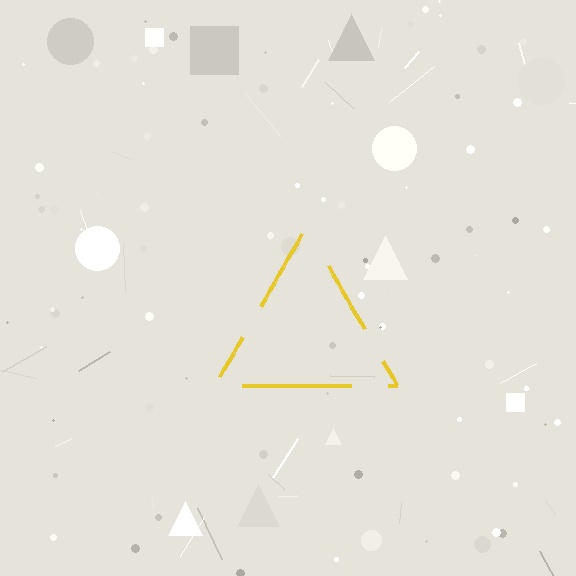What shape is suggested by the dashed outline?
The dashed outline suggests a triangle.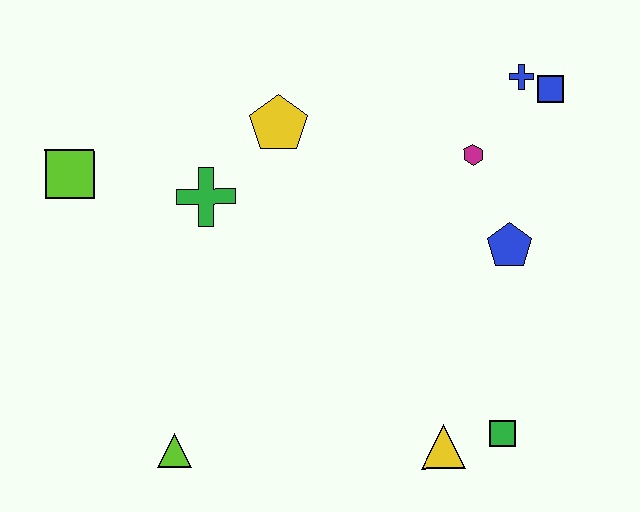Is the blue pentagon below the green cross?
Yes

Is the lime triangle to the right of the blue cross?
No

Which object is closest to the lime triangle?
The green cross is closest to the lime triangle.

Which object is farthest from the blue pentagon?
The lime square is farthest from the blue pentagon.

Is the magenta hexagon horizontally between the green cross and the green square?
Yes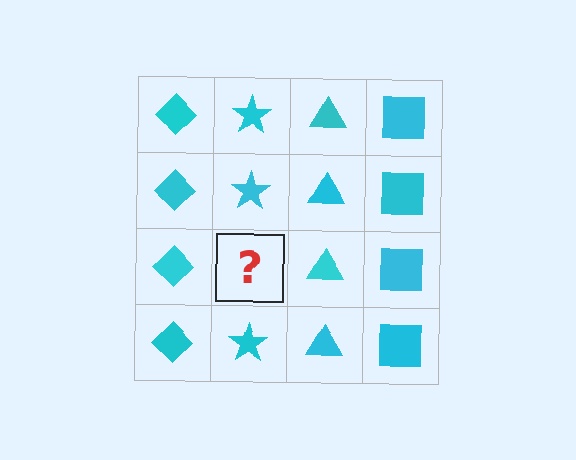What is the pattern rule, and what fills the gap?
The rule is that each column has a consistent shape. The gap should be filled with a cyan star.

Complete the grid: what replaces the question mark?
The question mark should be replaced with a cyan star.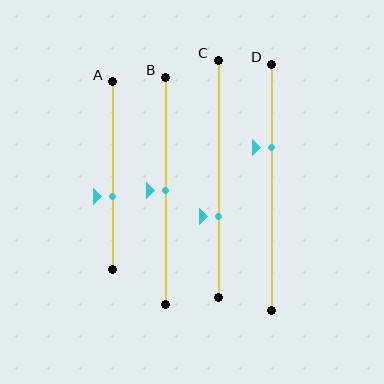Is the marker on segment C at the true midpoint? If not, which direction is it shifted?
No, the marker on segment C is shifted downward by about 16% of the segment length.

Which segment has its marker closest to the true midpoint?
Segment B has its marker closest to the true midpoint.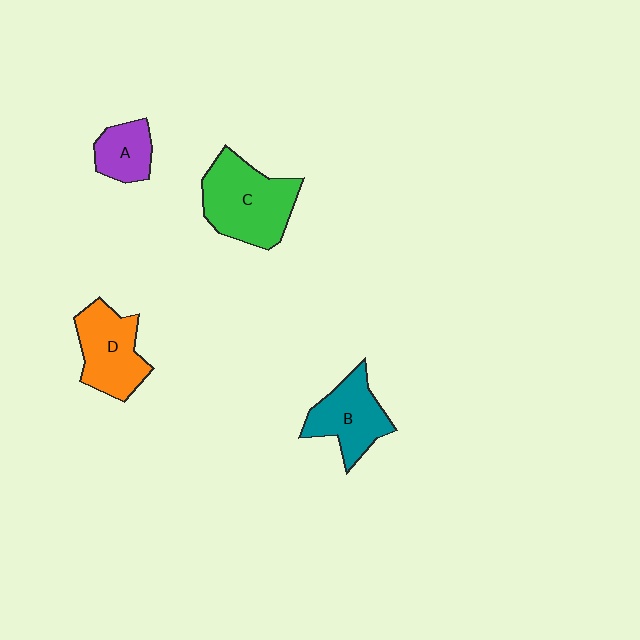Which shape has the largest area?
Shape C (green).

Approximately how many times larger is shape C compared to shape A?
Approximately 2.1 times.